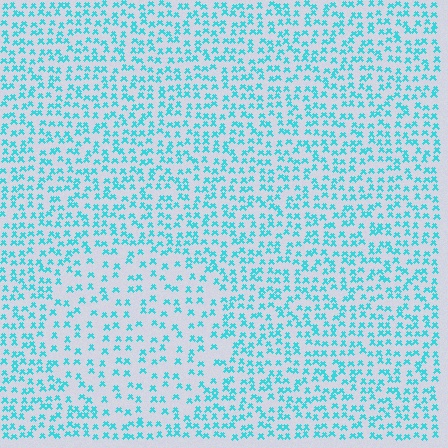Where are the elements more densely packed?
The elements are more densely packed outside the circle boundary.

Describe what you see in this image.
The image contains small cyan elements arranged at two different densities. A circle-shaped region is visible where the elements are less densely packed than the surrounding area.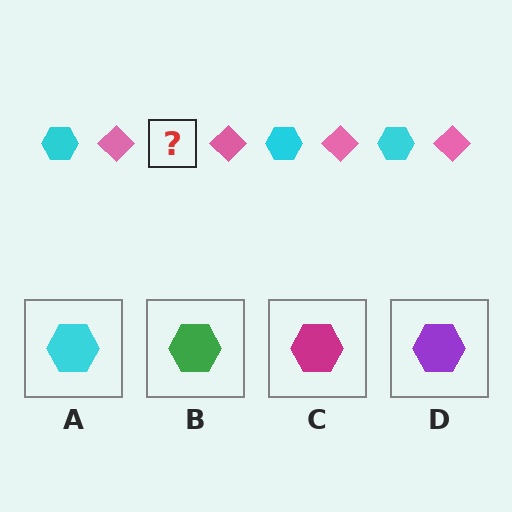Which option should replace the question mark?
Option A.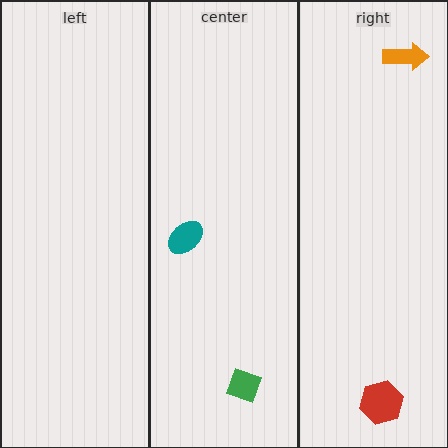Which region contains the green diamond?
The center region.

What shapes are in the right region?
The red hexagon, the orange arrow.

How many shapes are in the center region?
2.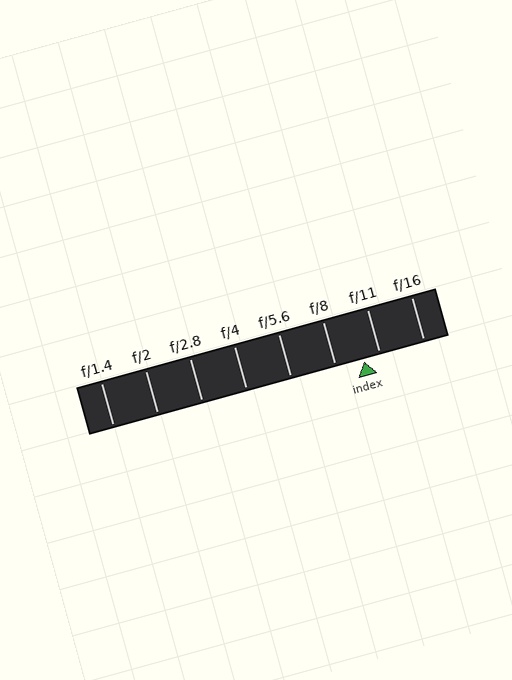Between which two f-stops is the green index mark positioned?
The index mark is between f/8 and f/11.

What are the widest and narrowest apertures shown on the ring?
The widest aperture shown is f/1.4 and the narrowest is f/16.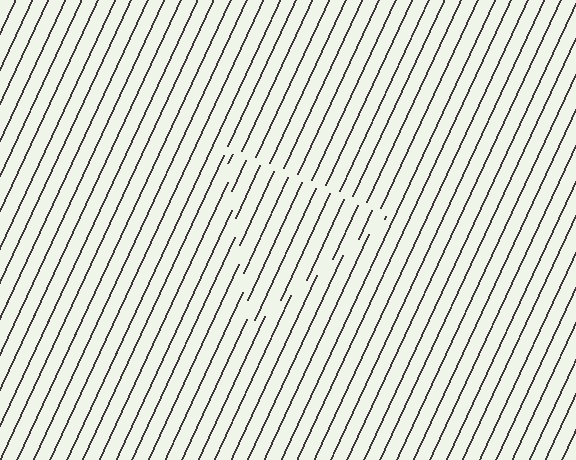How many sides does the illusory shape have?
3 sides — the line-ends trace a triangle.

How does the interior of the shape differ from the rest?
The interior of the shape contains the same grating, shifted by half a period — the contour is defined by the phase discontinuity where line-ends from the inner and outer gratings abut.